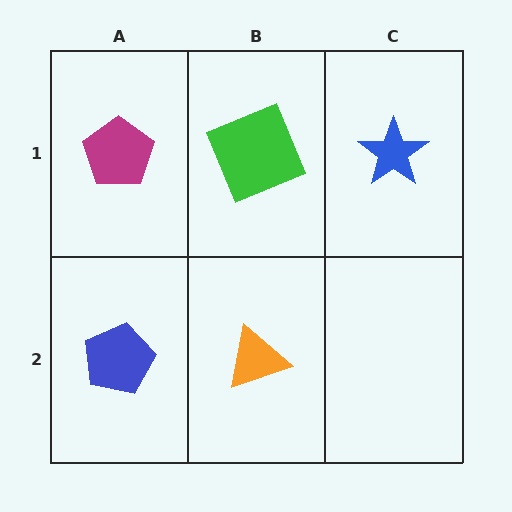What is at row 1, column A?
A magenta pentagon.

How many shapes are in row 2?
2 shapes.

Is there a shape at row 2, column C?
No, that cell is empty.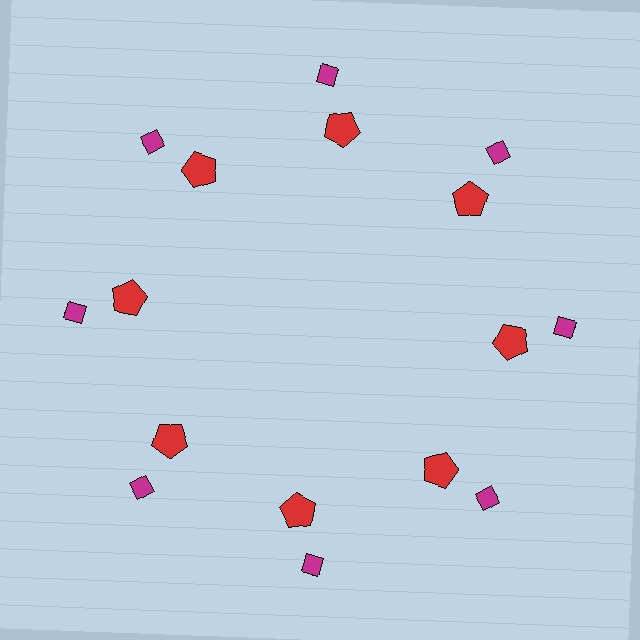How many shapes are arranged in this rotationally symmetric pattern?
There are 16 shapes, arranged in 8 groups of 2.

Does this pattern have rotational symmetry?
Yes, this pattern has 8-fold rotational symmetry. It looks the same after rotating 45 degrees around the center.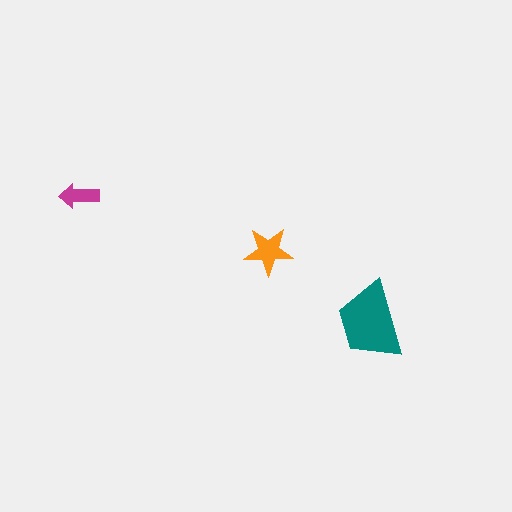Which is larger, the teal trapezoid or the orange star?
The teal trapezoid.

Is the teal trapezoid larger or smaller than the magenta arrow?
Larger.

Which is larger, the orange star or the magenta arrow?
The orange star.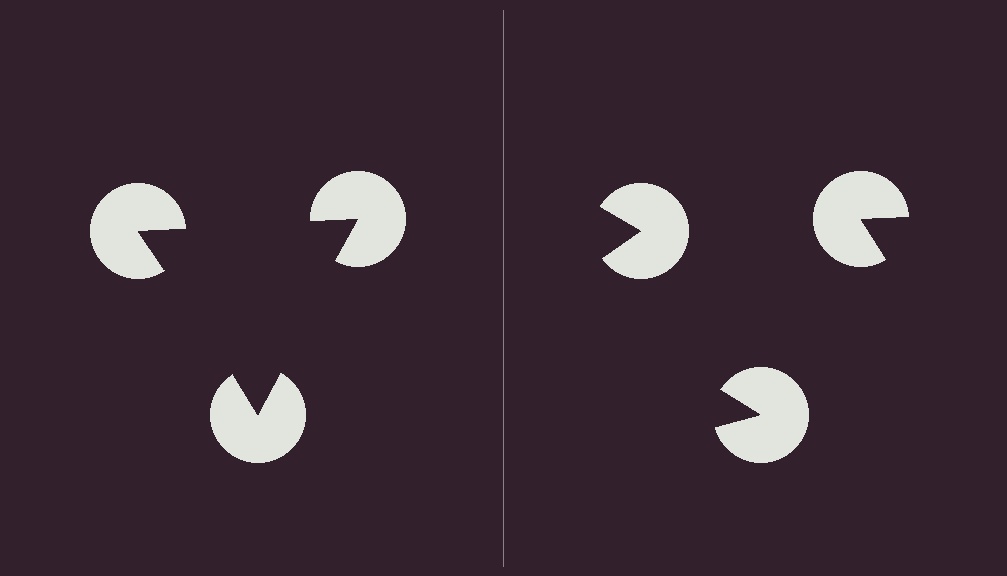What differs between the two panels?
The pac-man discs are positioned identically on both sides; only the wedge orientations differ. On the left they align to a triangle; on the right they are misaligned.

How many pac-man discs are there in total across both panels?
6 — 3 on each side.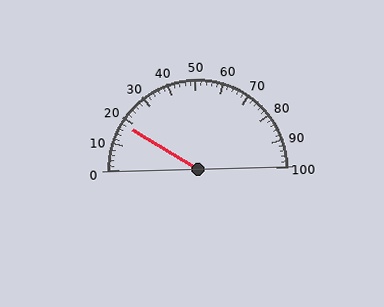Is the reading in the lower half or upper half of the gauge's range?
The reading is in the lower half of the range (0 to 100).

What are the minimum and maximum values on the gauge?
The gauge ranges from 0 to 100.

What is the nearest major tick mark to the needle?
The nearest major tick mark is 20.